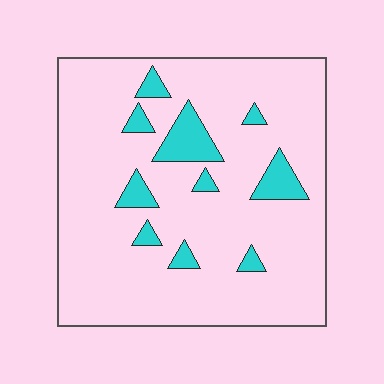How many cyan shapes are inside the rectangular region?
10.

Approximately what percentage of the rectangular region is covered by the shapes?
Approximately 10%.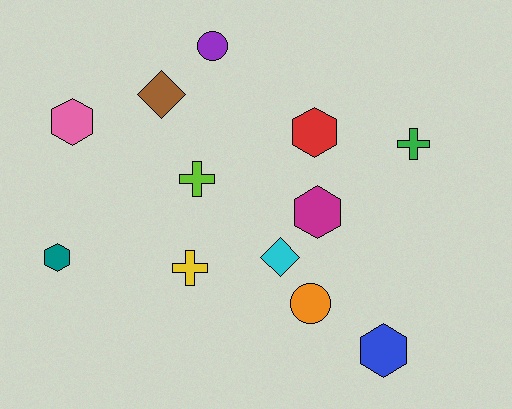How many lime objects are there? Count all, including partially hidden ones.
There is 1 lime object.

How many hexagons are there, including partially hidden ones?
There are 5 hexagons.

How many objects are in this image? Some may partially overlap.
There are 12 objects.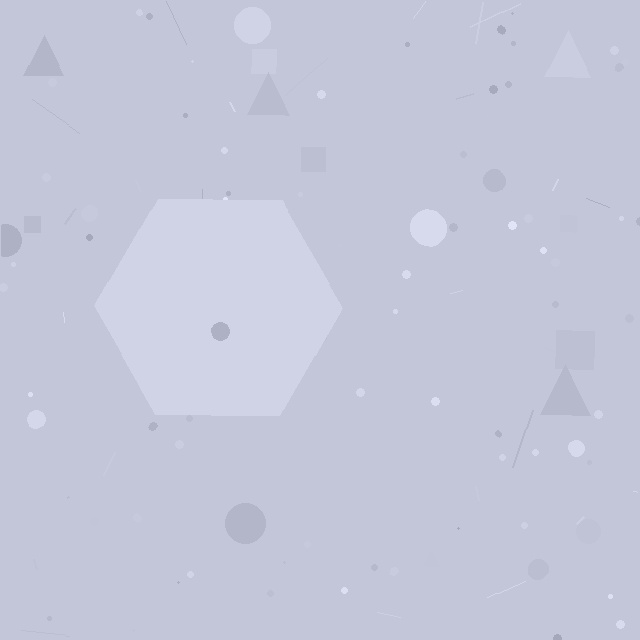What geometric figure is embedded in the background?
A hexagon is embedded in the background.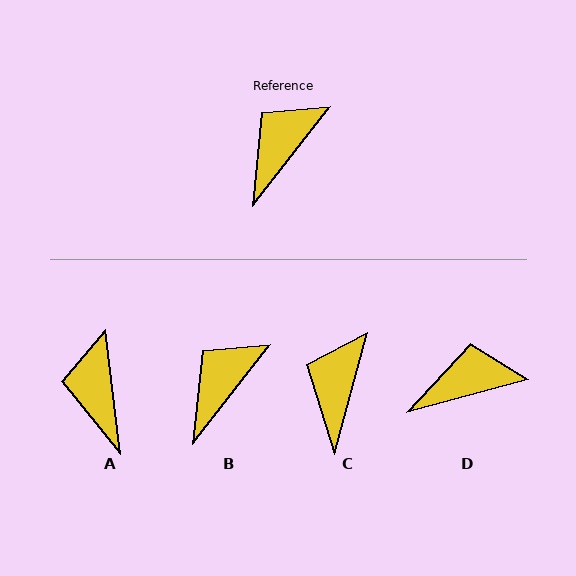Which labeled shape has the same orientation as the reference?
B.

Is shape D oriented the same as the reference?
No, it is off by about 37 degrees.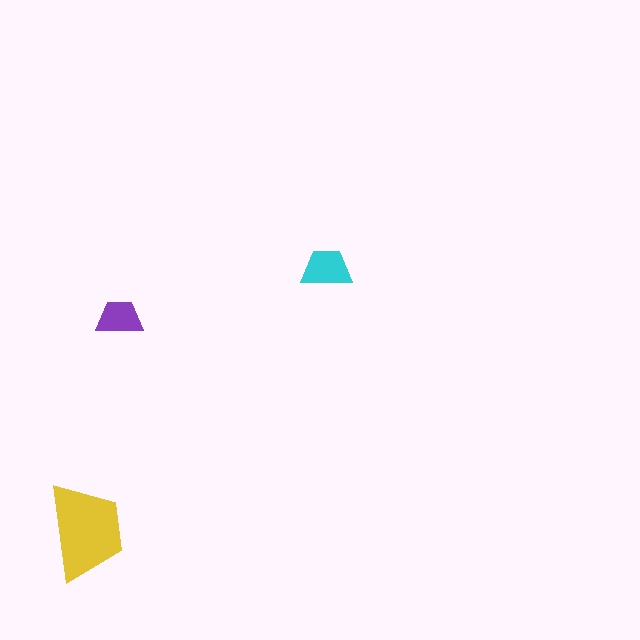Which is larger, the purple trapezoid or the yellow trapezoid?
The yellow one.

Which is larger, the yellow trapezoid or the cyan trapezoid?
The yellow one.